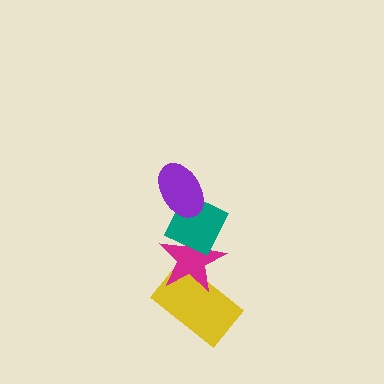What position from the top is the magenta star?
The magenta star is 3rd from the top.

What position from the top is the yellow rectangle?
The yellow rectangle is 4th from the top.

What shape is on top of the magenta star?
The teal diamond is on top of the magenta star.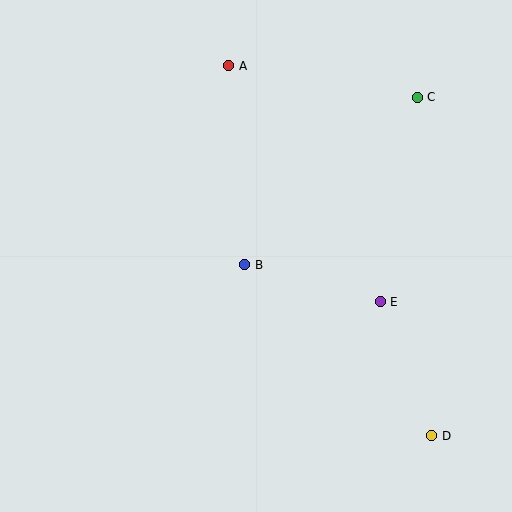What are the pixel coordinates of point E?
Point E is at (380, 302).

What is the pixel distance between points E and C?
The distance between E and C is 208 pixels.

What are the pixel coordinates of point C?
Point C is at (417, 97).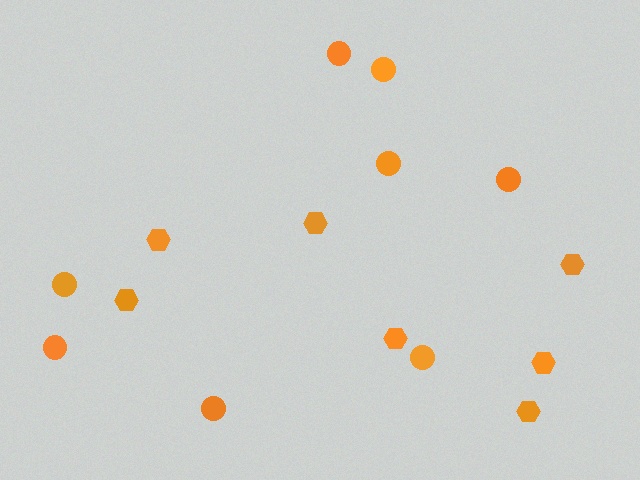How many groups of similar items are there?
There are 2 groups: one group of hexagons (7) and one group of circles (8).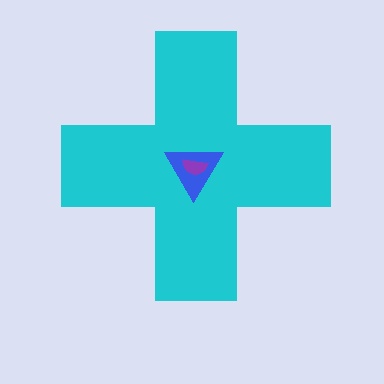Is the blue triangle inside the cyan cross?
Yes.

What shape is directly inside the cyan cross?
The blue triangle.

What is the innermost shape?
The purple semicircle.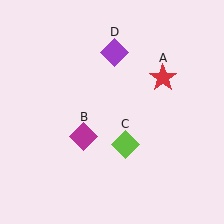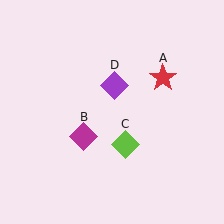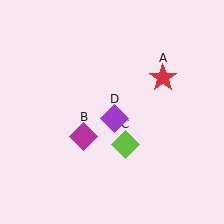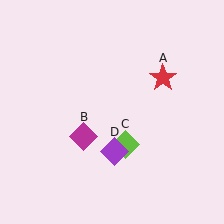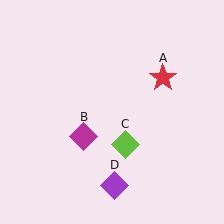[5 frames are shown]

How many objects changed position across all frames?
1 object changed position: purple diamond (object D).